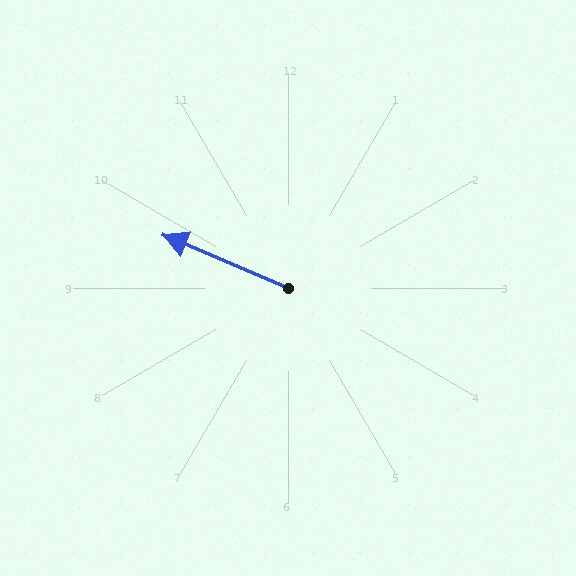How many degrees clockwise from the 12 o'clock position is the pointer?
Approximately 293 degrees.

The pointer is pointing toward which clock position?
Roughly 10 o'clock.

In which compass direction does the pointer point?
Northwest.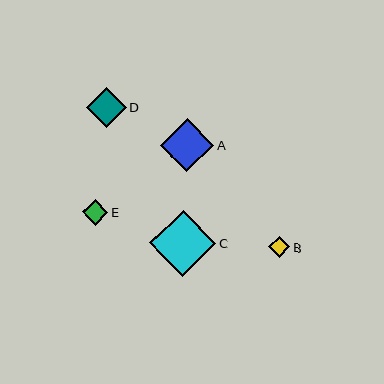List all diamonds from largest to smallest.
From largest to smallest: C, A, D, E, B.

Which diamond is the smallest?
Diamond B is the smallest with a size of approximately 21 pixels.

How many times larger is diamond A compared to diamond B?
Diamond A is approximately 2.5 times the size of diamond B.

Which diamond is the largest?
Diamond C is the largest with a size of approximately 66 pixels.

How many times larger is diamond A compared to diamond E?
Diamond A is approximately 2.1 times the size of diamond E.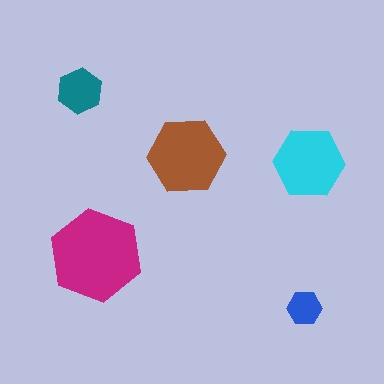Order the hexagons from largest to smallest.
the magenta one, the brown one, the cyan one, the teal one, the blue one.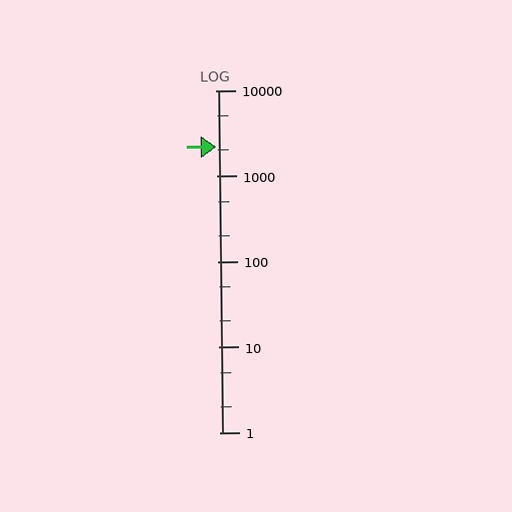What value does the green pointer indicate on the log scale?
The pointer indicates approximately 2200.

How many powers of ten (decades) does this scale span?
The scale spans 4 decades, from 1 to 10000.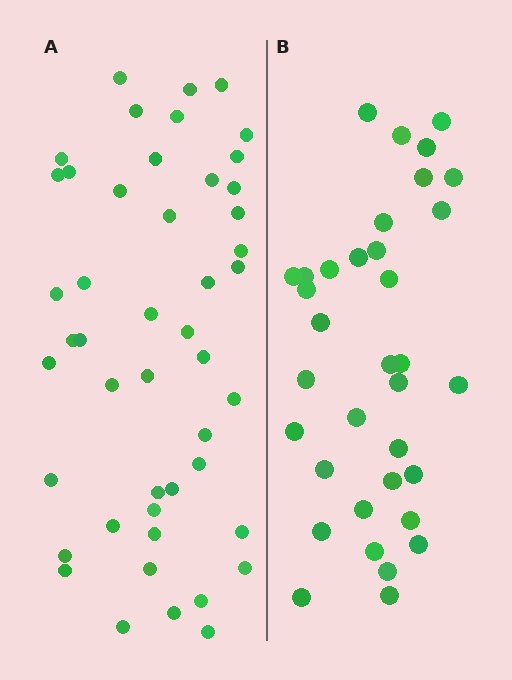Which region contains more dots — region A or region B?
Region A (the left region) has more dots.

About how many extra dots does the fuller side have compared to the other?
Region A has roughly 12 or so more dots than region B.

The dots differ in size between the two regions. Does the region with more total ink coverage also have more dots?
No. Region B has more total ink coverage because its dots are larger, but region A actually contains more individual dots. Total area can be misleading — the number of items is what matters here.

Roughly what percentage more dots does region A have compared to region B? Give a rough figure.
About 35% more.